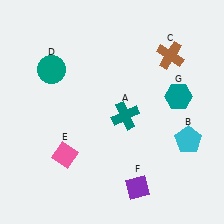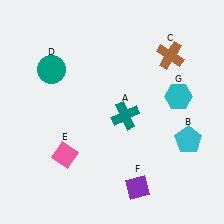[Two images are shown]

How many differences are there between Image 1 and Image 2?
There is 1 difference between the two images.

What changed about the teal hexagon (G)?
In Image 1, G is teal. In Image 2, it changed to cyan.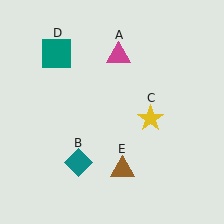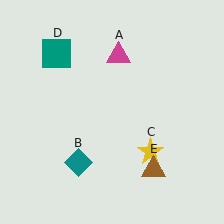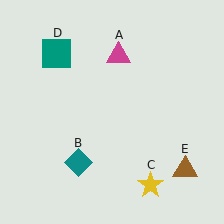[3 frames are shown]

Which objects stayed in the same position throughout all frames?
Magenta triangle (object A) and teal diamond (object B) and teal square (object D) remained stationary.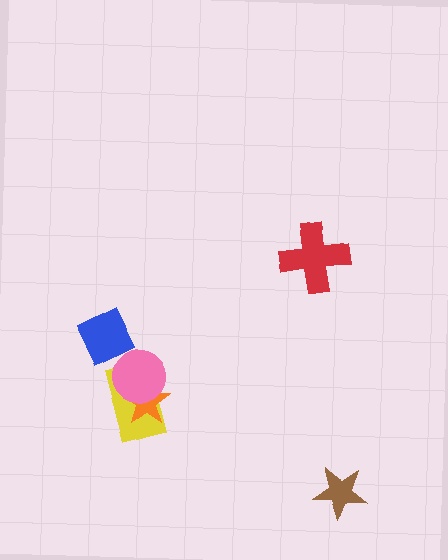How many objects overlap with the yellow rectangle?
2 objects overlap with the yellow rectangle.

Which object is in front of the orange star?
The pink circle is in front of the orange star.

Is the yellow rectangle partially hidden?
Yes, it is partially covered by another shape.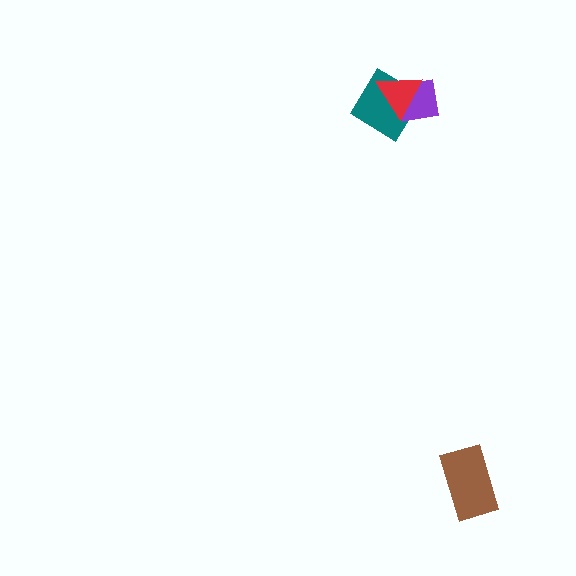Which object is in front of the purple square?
The red triangle is in front of the purple square.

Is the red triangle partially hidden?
No, no other shape covers it.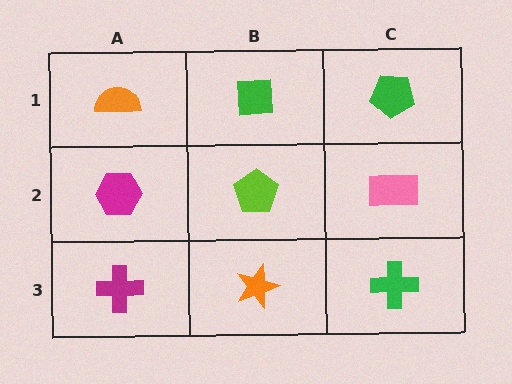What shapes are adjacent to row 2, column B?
A green square (row 1, column B), an orange star (row 3, column B), a magenta hexagon (row 2, column A), a pink rectangle (row 2, column C).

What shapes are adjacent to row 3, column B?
A lime pentagon (row 2, column B), a magenta cross (row 3, column A), a green cross (row 3, column C).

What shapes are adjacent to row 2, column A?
An orange semicircle (row 1, column A), a magenta cross (row 3, column A), a lime pentagon (row 2, column B).